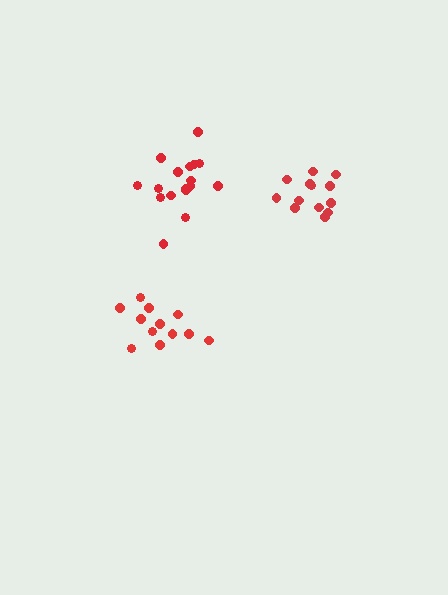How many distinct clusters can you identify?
There are 3 distinct clusters.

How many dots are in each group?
Group 1: 17 dots, Group 2: 13 dots, Group 3: 12 dots (42 total).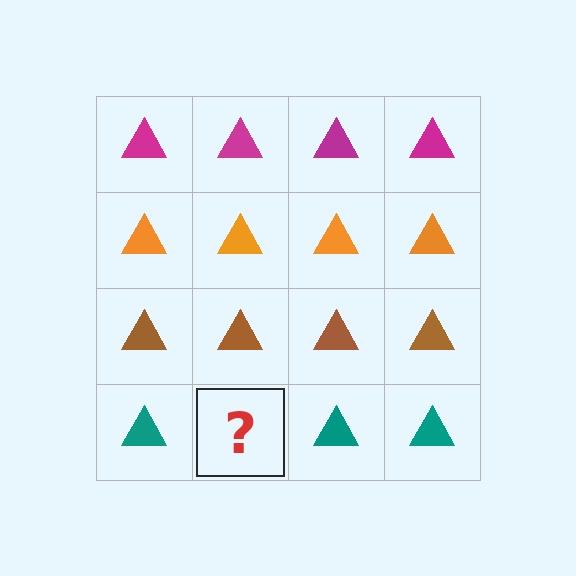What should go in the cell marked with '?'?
The missing cell should contain a teal triangle.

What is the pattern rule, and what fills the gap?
The rule is that each row has a consistent color. The gap should be filled with a teal triangle.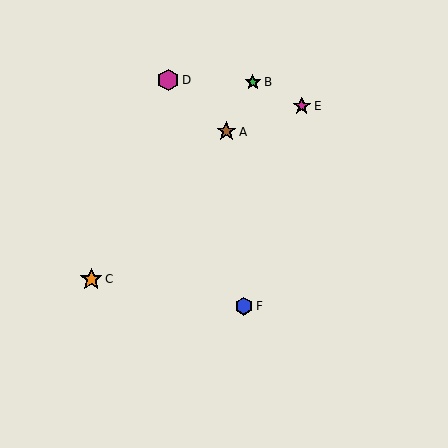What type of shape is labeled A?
Shape A is a brown star.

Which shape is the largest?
The orange star (labeled C) is the largest.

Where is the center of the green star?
The center of the green star is at (253, 82).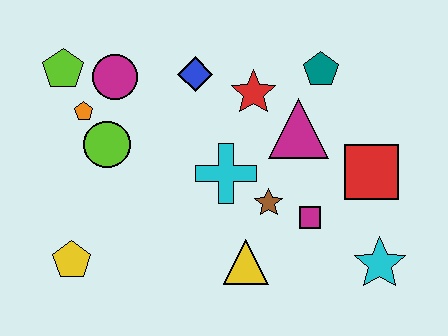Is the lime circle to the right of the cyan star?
No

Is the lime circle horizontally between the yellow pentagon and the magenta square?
Yes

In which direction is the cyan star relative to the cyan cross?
The cyan star is to the right of the cyan cross.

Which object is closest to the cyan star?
The magenta square is closest to the cyan star.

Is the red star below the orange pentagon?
No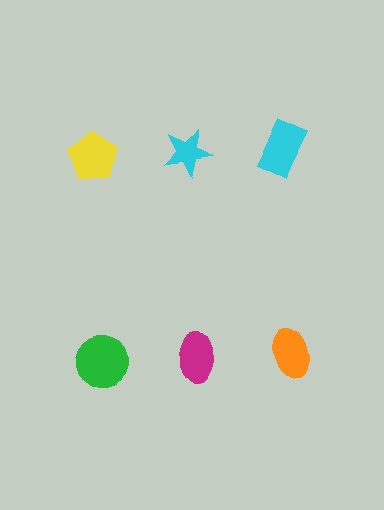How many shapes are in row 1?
3 shapes.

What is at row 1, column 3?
A cyan rectangle.